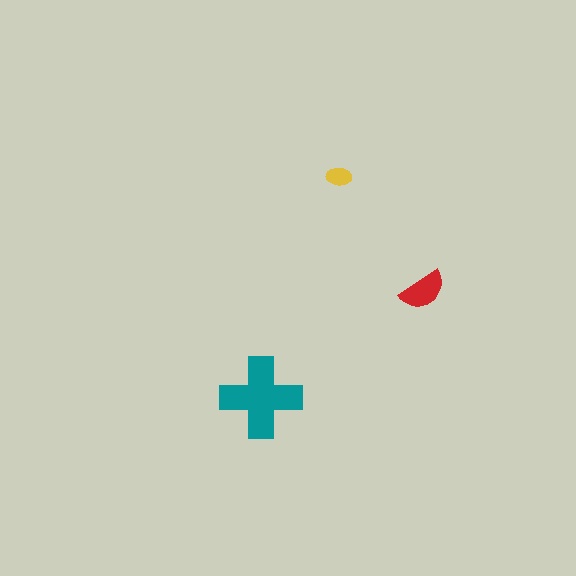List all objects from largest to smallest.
The teal cross, the red semicircle, the yellow ellipse.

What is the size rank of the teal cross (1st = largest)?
1st.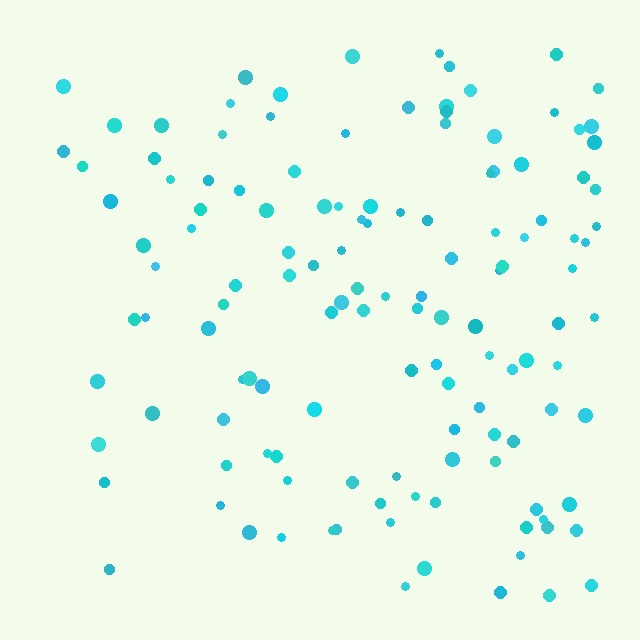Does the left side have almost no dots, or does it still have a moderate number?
Still a moderate number, just noticeably fewer than the right.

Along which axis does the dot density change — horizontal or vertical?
Horizontal.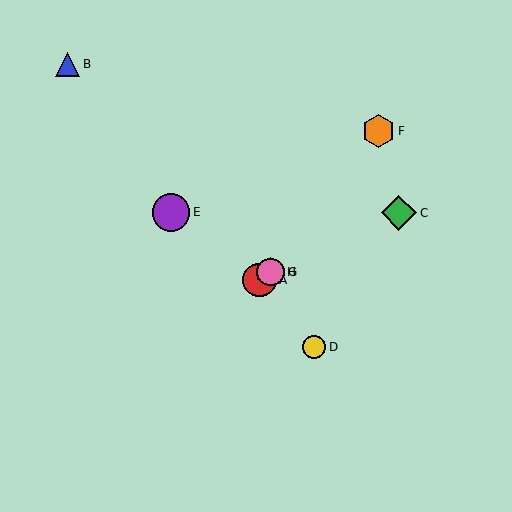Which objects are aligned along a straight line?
Objects A, G, H are aligned along a straight line.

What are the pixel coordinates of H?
Object H is at (270, 272).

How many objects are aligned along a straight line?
3 objects (A, G, H) are aligned along a straight line.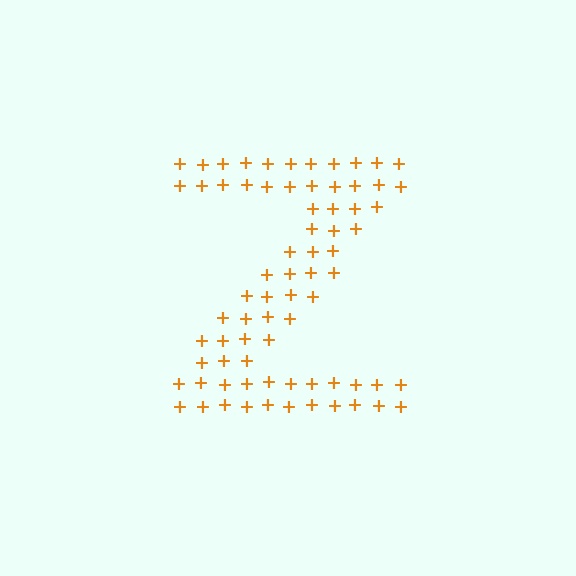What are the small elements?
The small elements are plus signs.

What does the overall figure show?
The overall figure shows the letter Z.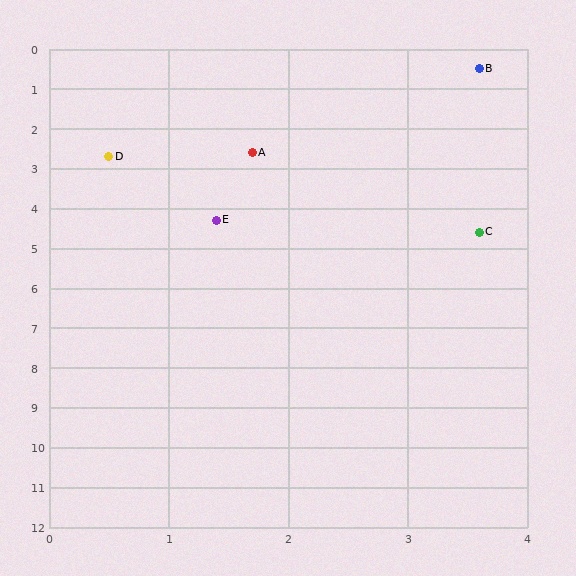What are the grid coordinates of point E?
Point E is at approximately (1.4, 4.3).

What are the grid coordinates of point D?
Point D is at approximately (0.5, 2.7).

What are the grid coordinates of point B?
Point B is at approximately (3.6, 0.5).